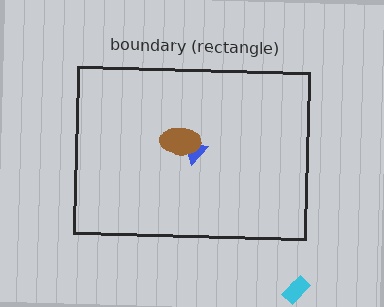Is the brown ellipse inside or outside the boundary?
Inside.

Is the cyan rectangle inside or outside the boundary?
Outside.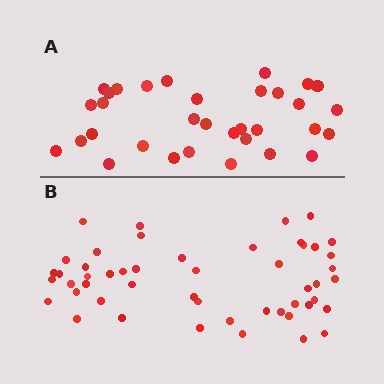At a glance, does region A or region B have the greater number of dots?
Region B (the bottom region) has more dots.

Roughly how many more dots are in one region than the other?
Region B has approximately 15 more dots than region A.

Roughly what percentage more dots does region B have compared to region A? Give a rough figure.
About 50% more.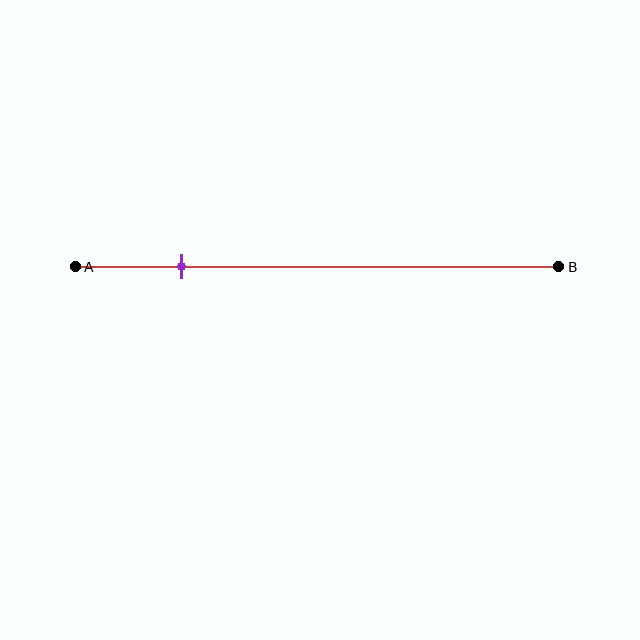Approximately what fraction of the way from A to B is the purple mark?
The purple mark is approximately 20% of the way from A to B.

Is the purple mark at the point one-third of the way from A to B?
No, the mark is at about 20% from A, not at the 33% one-third point.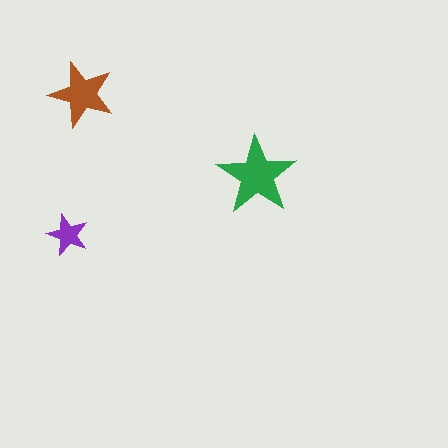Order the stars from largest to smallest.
the green one, the brown one, the purple one.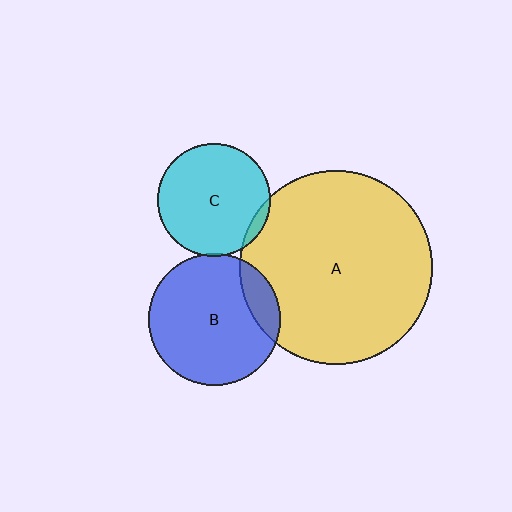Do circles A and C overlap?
Yes.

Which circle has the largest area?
Circle A (yellow).